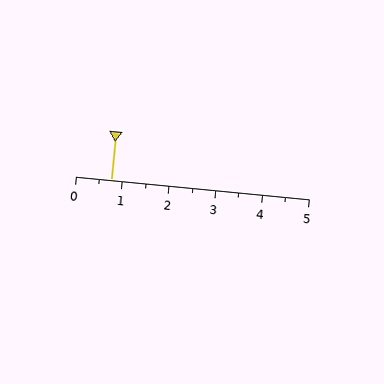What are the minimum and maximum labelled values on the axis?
The axis runs from 0 to 5.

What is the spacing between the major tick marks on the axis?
The major ticks are spaced 1 apart.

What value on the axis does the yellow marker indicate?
The marker indicates approximately 0.8.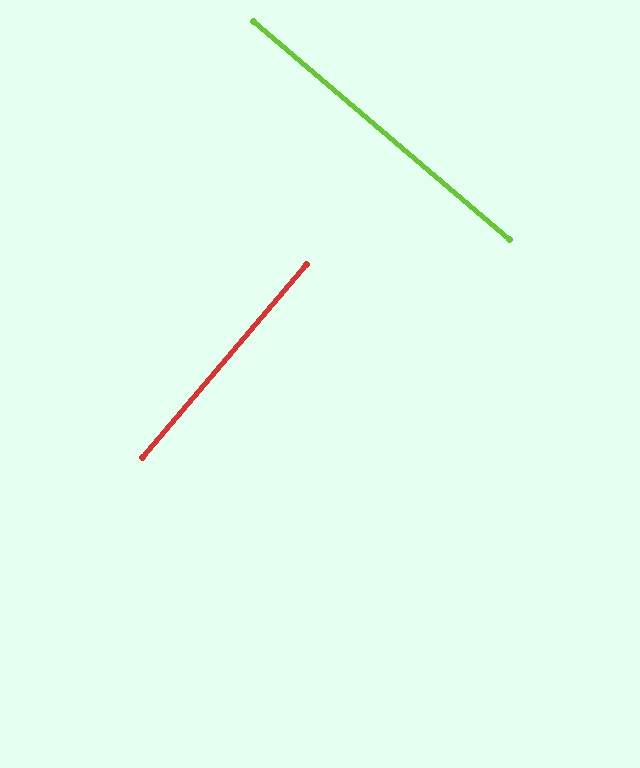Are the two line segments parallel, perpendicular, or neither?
Perpendicular — they meet at approximately 90°.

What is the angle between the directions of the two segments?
Approximately 90 degrees.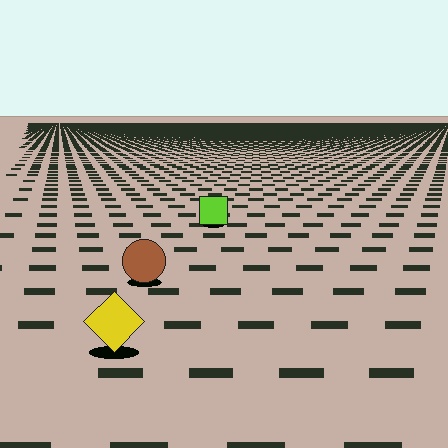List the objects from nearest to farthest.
From nearest to farthest: the yellow diamond, the brown circle, the lime square.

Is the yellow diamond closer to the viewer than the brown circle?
Yes. The yellow diamond is closer — you can tell from the texture gradient: the ground texture is coarser near it.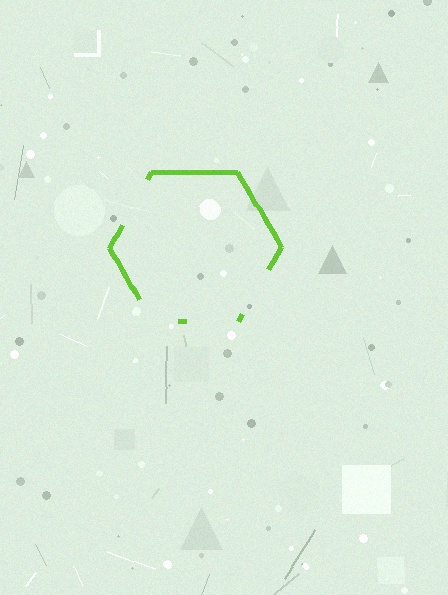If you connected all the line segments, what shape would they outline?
They would outline a hexagon.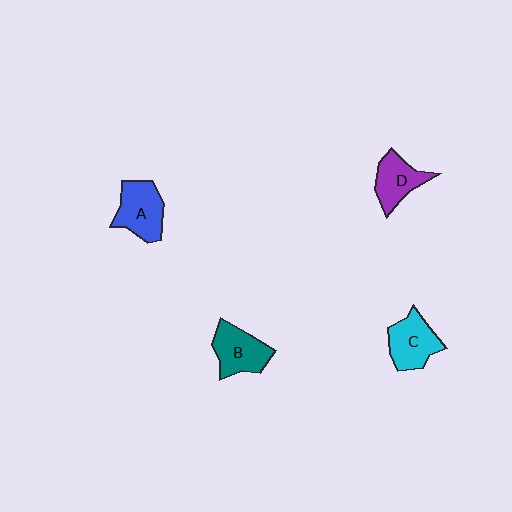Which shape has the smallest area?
Shape D (purple).